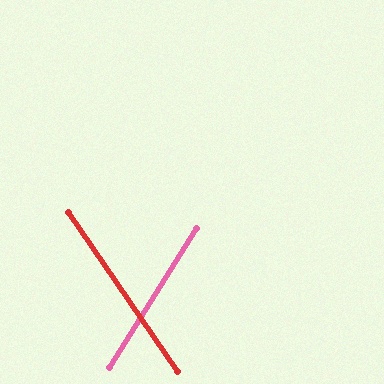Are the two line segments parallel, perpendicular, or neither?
Neither parallel nor perpendicular — they differ by about 66°.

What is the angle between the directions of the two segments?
Approximately 66 degrees.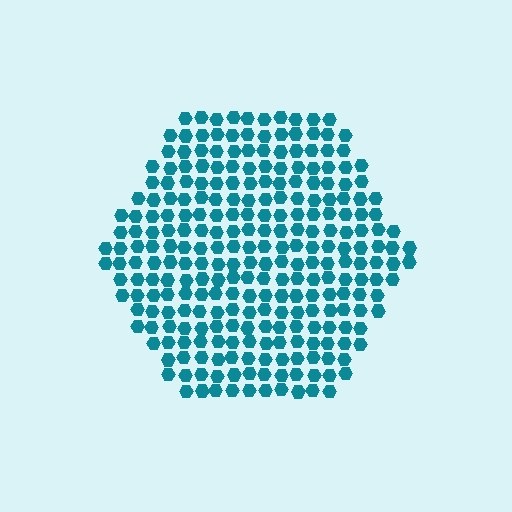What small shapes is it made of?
It is made of small hexagons.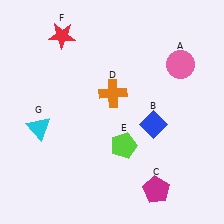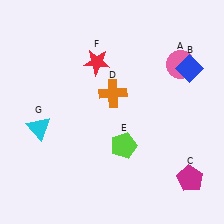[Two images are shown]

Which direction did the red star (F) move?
The red star (F) moved right.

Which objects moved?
The objects that moved are: the blue diamond (B), the magenta pentagon (C), the red star (F).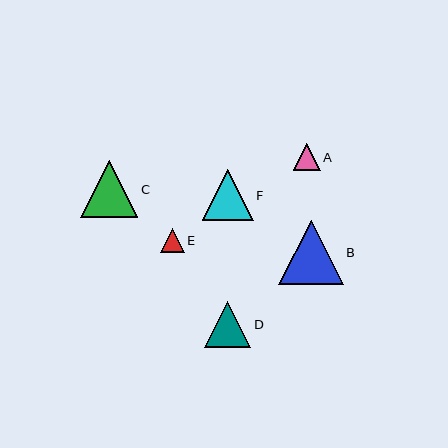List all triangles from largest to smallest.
From largest to smallest: B, C, F, D, A, E.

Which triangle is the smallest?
Triangle E is the smallest with a size of approximately 24 pixels.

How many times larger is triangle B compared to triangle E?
Triangle B is approximately 2.7 times the size of triangle E.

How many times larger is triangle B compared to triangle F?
Triangle B is approximately 1.3 times the size of triangle F.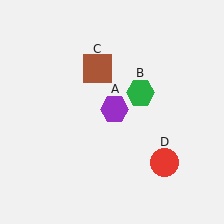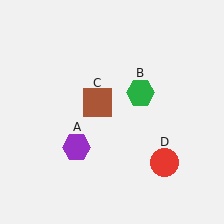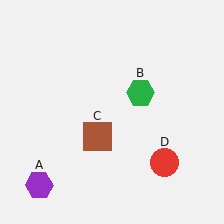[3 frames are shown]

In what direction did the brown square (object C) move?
The brown square (object C) moved down.